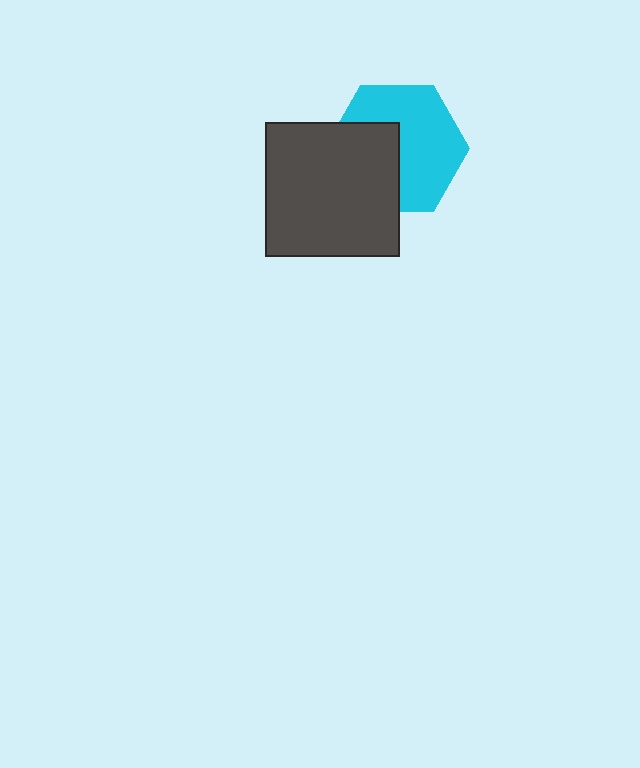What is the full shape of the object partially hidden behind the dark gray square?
The partially hidden object is a cyan hexagon.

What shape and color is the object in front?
The object in front is a dark gray square.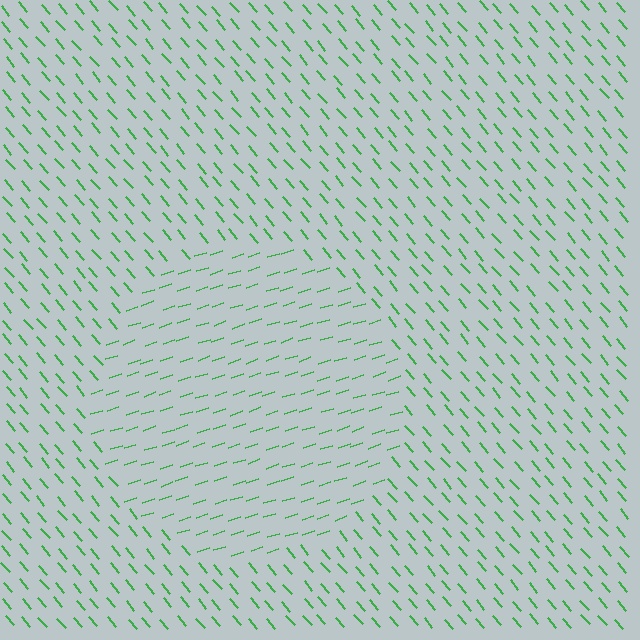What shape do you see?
I see a circle.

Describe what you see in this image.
The image is filled with small green line segments. A circle region in the image has lines oriented differently from the surrounding lines, creating a visible texture boundary.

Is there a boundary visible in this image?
Yes, there is a texture boundary formed by a change in line orientation.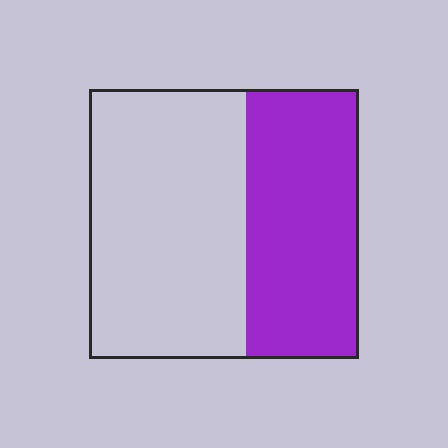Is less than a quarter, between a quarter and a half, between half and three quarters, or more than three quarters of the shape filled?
Between a quarter and a half.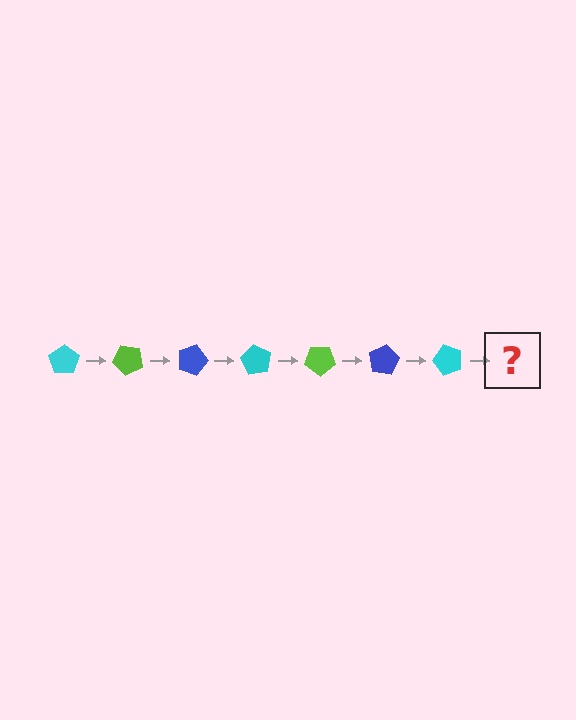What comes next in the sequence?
The next element should be a lime pentagon, rotated 315 degrees from the start.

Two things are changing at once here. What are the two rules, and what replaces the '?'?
The two rules are that it rotates 45 degrees each step and the color cycles through cyan, lime, and blue. The '?' should be a lime pentagon, rotated 315 degrees from the start.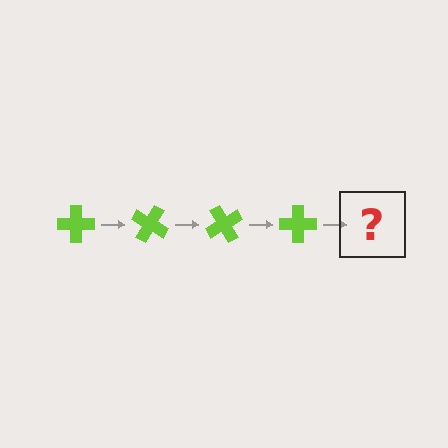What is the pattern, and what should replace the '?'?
The pattern is that the cross rotates 30 degrees each step. The '?' should be a lime cross rotated 120 degrees.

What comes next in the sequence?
The next element should be a lime cross rotated 120 degrees.